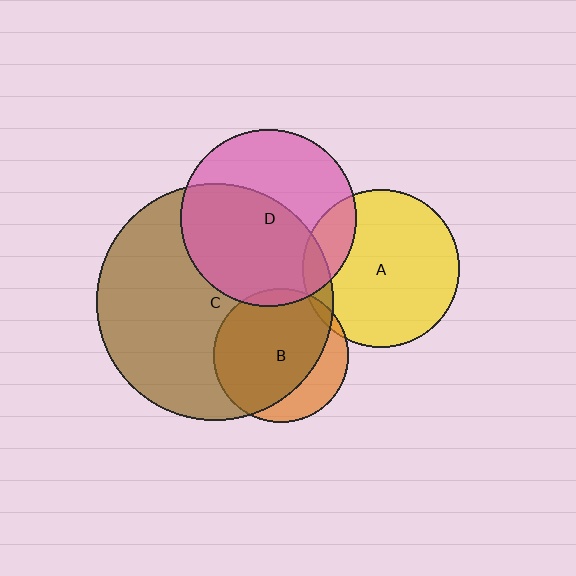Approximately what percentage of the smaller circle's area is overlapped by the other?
Approximately 55%.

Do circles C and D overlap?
Yes.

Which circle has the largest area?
Circle C (brown).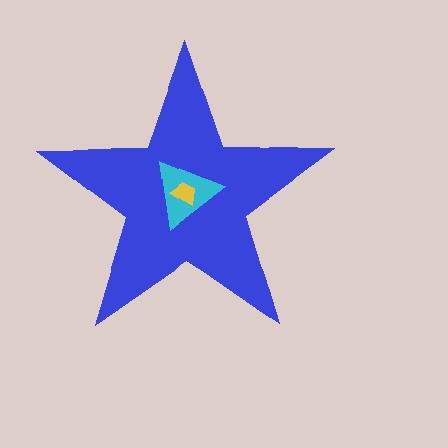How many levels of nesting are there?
3.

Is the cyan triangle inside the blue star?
Yes.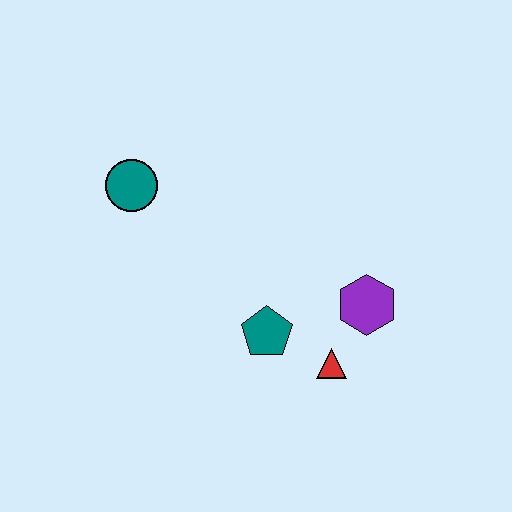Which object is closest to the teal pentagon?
The red triangle is closest to the teal pentagon.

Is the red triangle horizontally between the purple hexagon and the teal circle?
Yes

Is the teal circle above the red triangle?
Yes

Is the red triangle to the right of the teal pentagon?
Yes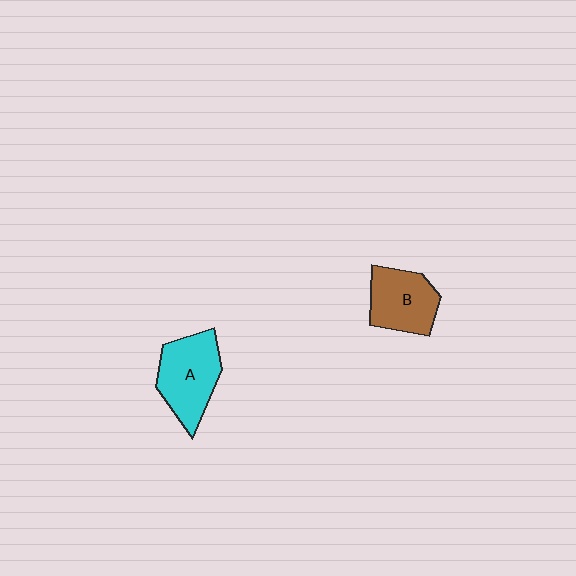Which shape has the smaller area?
Shape B (brown).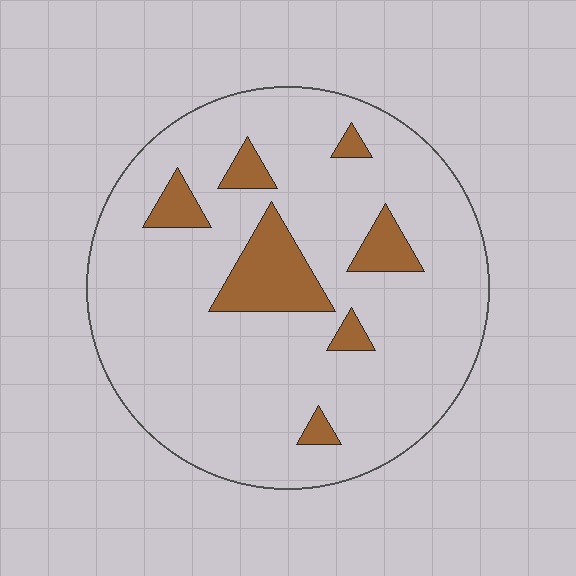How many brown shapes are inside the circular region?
7.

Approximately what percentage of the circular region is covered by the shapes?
Approximately 15%.